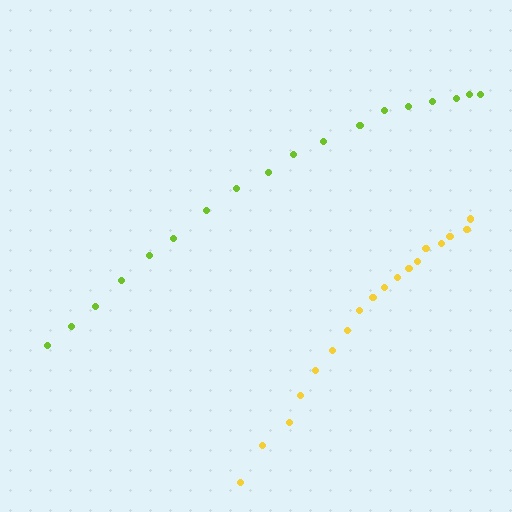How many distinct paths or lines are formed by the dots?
There are 2 distinct paths.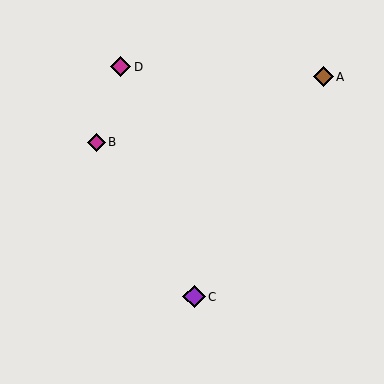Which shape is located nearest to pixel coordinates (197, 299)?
The purple diamond (labeled C) at (194, 297) is nearest to that location.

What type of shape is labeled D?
Shape D is a magenta diamond.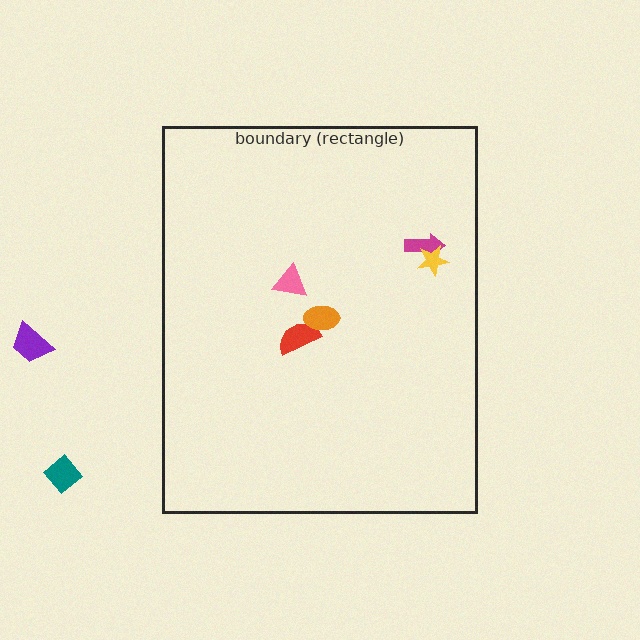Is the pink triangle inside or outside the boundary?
Inside.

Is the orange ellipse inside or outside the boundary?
Inside.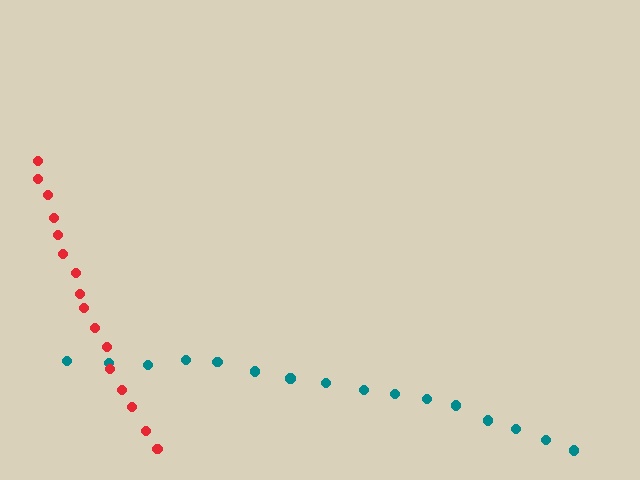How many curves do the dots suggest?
There are 2 distinct paths.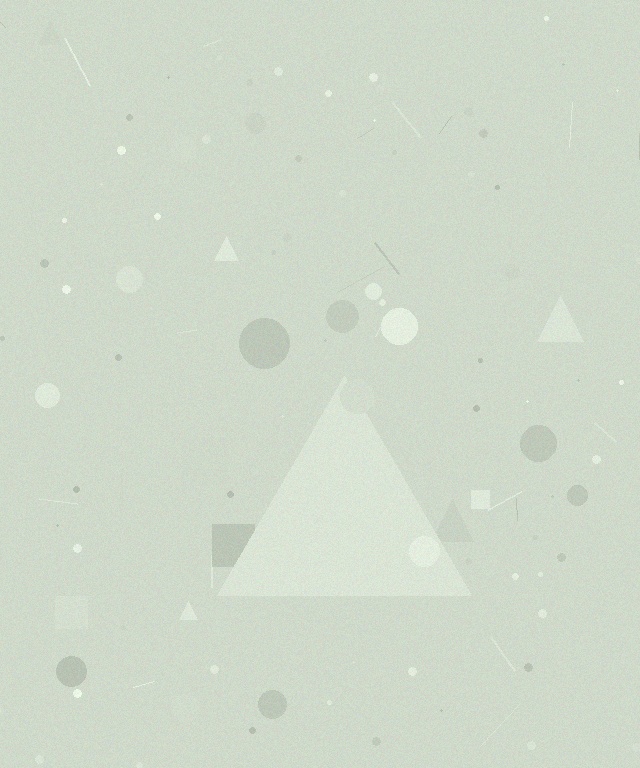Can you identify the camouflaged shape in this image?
The camouflaged shape is a triangle.